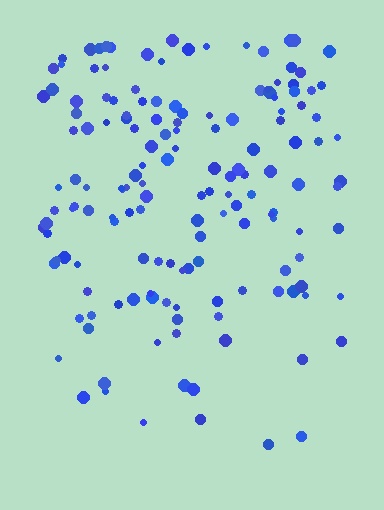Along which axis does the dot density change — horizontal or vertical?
Vertical.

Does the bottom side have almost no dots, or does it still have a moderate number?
Still a moderate number, just noticeably fewer than the top.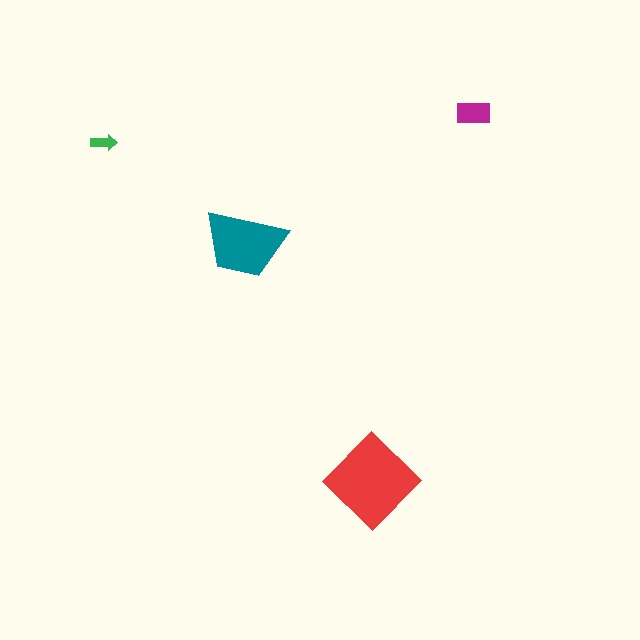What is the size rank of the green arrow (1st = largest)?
4th.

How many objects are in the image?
There are 4 objects in the image.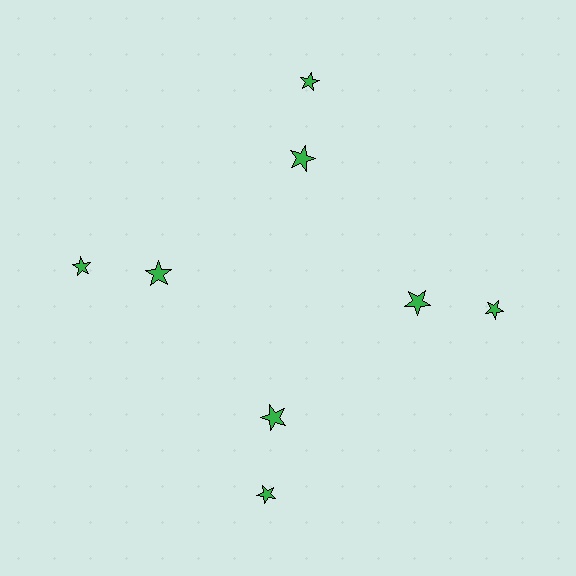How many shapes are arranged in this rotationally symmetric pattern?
There are 8 shapes, arranged in 4 groups of 2.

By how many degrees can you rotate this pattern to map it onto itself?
The pattern maps onto itself every 90 degrees of rotation.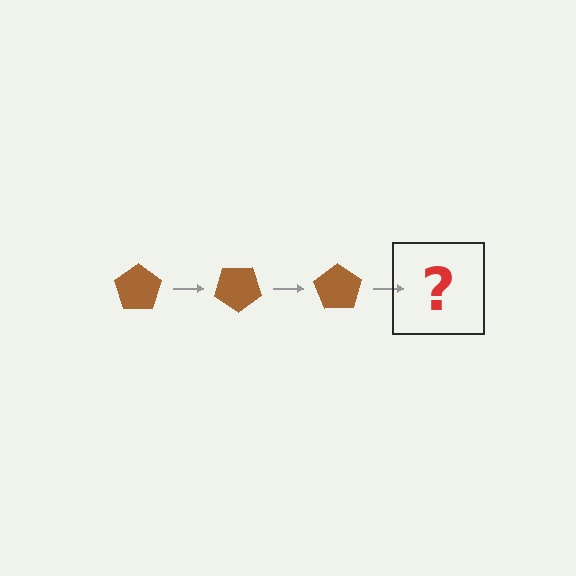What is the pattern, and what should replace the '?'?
The pattern is that the pentagon rotates 35 degrees each step. The '?' should be a brown pentagon rotated 105 degrees.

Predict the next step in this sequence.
The next step is a brown pentagon rotated 105 degrees.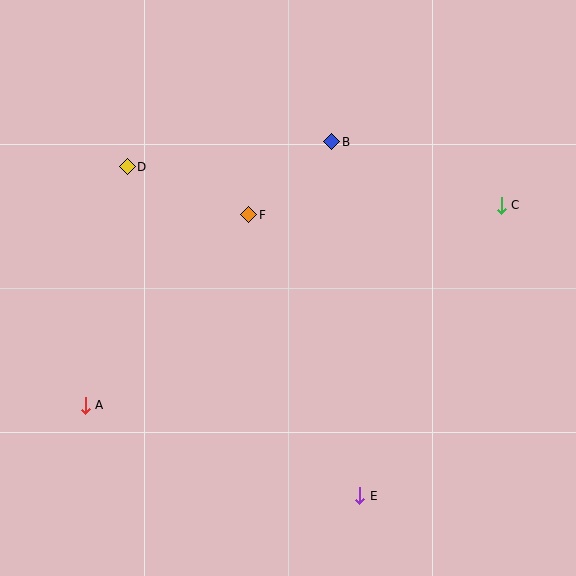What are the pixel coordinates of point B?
Point B is at (332, 142).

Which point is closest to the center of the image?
Point F at (249, 215) is closest to the center.